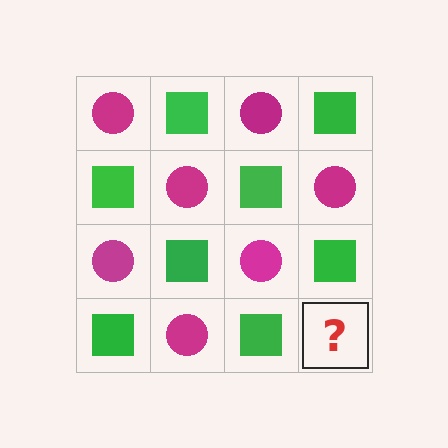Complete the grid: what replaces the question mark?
The question mark should be replaced with a magenta circle.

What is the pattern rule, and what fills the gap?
The rule is that it alternates magenta circle and green square in a checkerboard pattern. The gap should be filled with a magenta circle.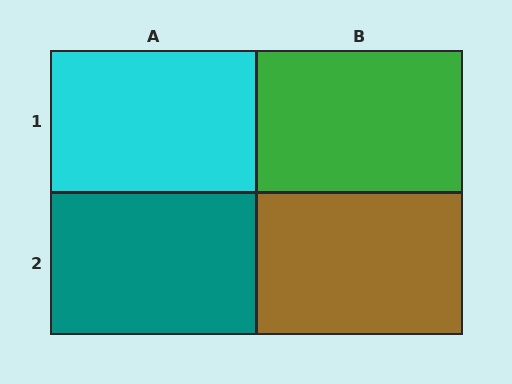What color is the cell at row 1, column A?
Cyan.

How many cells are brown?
1 cell is brown.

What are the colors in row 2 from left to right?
Teal, brown.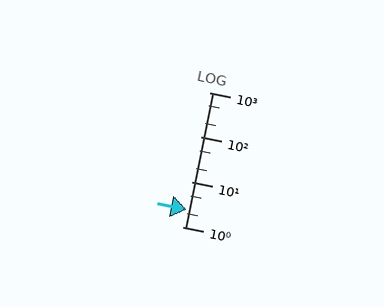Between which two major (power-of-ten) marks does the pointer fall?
The pointer is between 1 and 10.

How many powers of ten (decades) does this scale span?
The scale spans 3 decades, from 1 to 1000.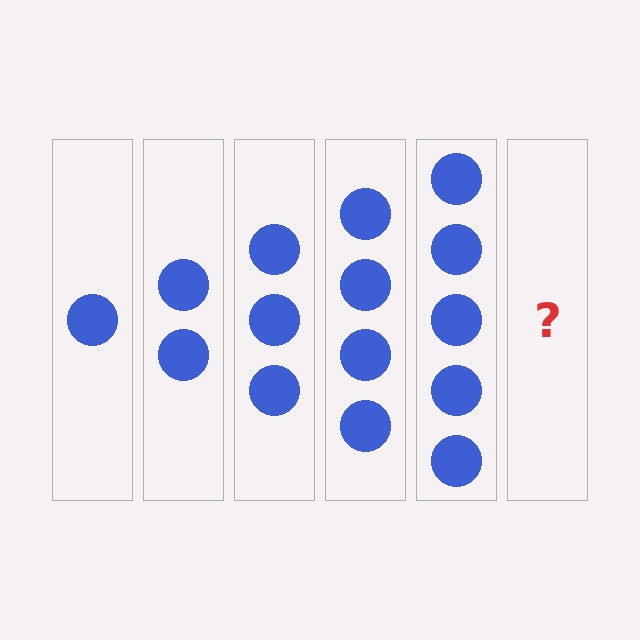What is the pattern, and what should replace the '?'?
The pattern is that each step adds one more circle. The '?' should be 6 circles.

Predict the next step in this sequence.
The next step is 6 circles.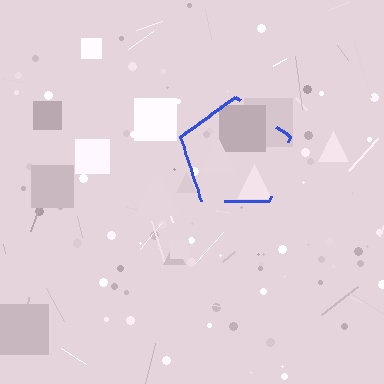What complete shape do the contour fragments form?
The contour fragments form a pentagon.